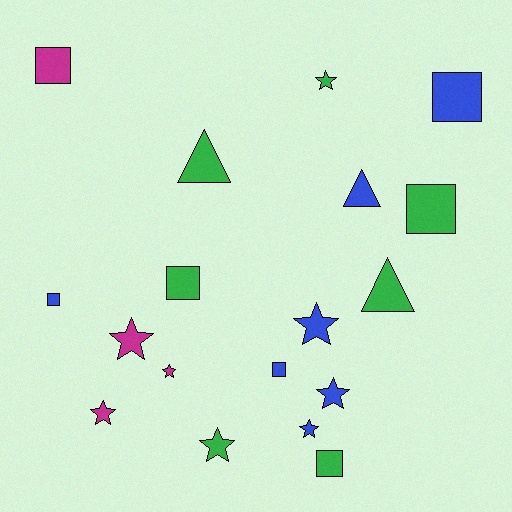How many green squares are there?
There are 3 green squares.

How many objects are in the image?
There are 18 objects.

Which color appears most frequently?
Blue, with 7 objects.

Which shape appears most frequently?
Star, with 8 objects.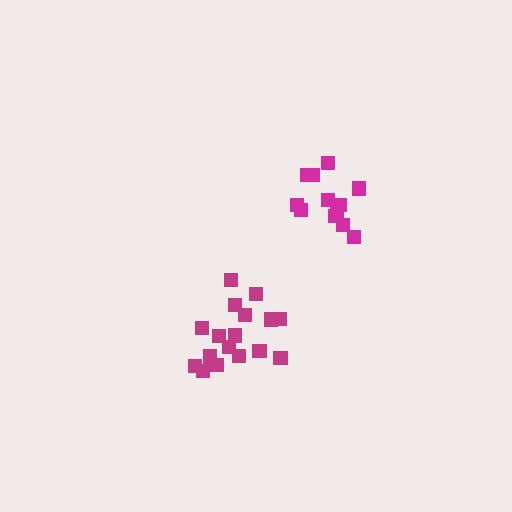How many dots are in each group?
Group 1: 13 dots, Group 2: 18 dots (31 total).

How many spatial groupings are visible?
There are 2 spatial groupings.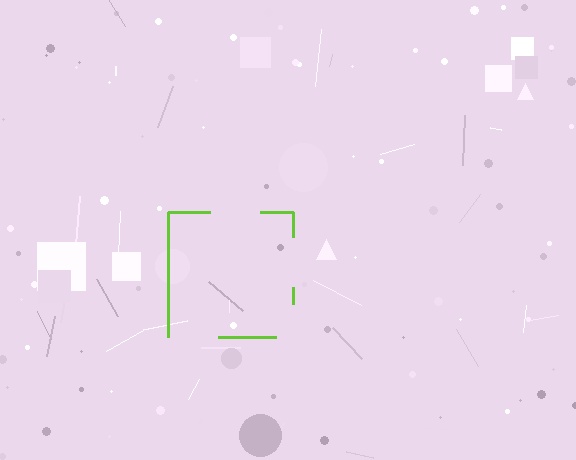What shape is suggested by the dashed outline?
The dashed outline suggests a square.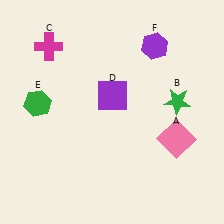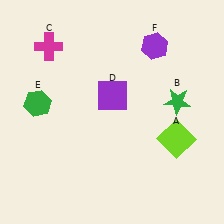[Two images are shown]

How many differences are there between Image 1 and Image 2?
There is 1 difference between the two images.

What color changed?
The square (A) changed from pink in Image 1 to lime in Image 2.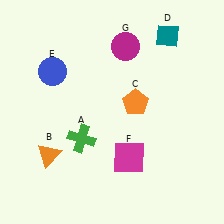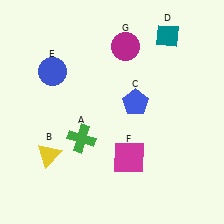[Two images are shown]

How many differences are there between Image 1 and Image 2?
There are 2 differences between the two images.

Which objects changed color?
B changed from orange to yellow. C changed from orange to blue.